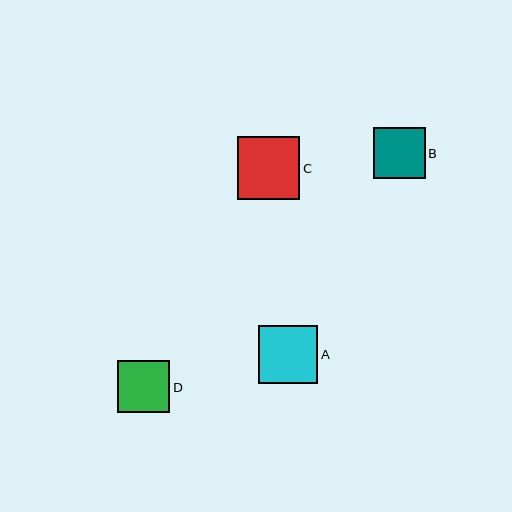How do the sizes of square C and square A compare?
Square C and square A are approximately the same size.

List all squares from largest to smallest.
From largest to smallest: C, A, D, B.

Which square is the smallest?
Square B is the smallest with a size of approximately 51 pixels.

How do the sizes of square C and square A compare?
Square C and square A are approximately the same size.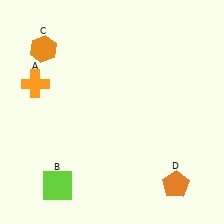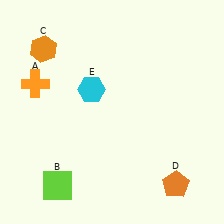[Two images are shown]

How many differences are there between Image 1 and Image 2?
There is 1 difference between the two images.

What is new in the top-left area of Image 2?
A cyan hexagon (E) was added in the top-left area of Image 2.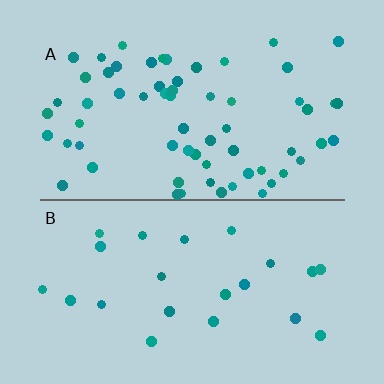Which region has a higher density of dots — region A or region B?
A (the top).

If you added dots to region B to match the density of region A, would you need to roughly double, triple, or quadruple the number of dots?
Approximately triple.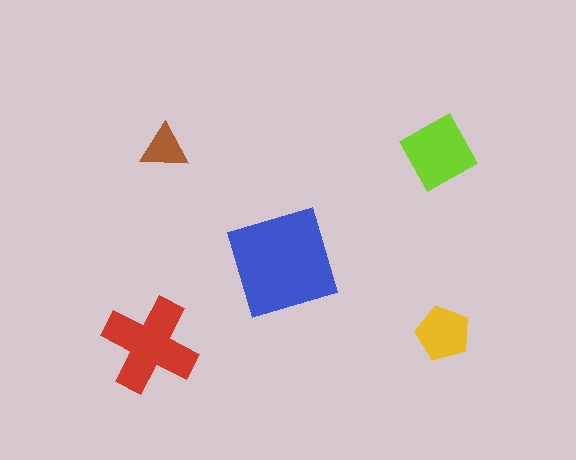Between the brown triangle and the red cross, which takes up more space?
The red cross.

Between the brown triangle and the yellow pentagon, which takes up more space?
The yellow pentagon.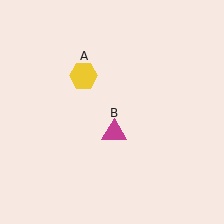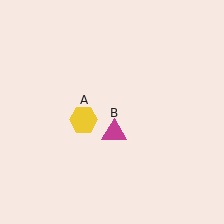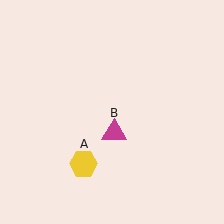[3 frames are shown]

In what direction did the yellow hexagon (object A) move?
The yellow hexagon (object A) moved down.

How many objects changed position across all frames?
1 object changed position: yellow hexagon (object A).